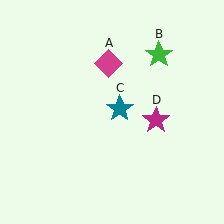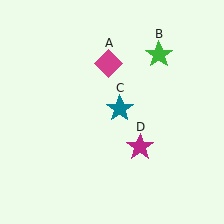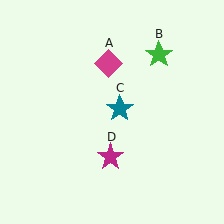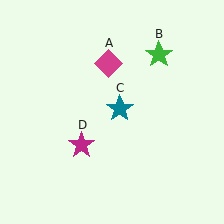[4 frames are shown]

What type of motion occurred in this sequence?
The magenta star (object D) rotated clockwise around the center of the scene.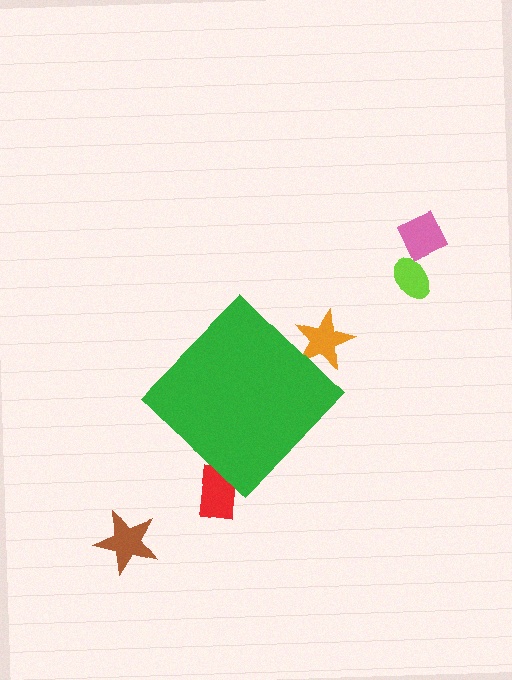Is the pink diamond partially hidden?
No, the pink diamond is fully visible.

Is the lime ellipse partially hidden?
No, the lime ellipse is fully visible.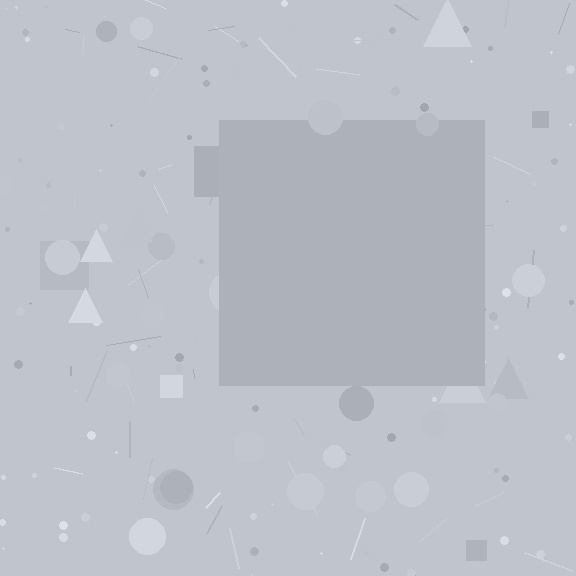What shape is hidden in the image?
A square is hidden in the image.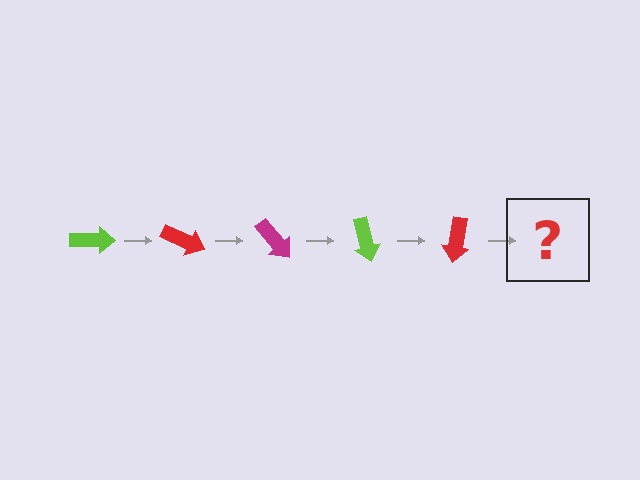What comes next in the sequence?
The next element should be a magenta arrow, rotated 125 degrees from the start.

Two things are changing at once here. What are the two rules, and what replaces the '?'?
The two rules are that it rotates 25 degrees each step and the color cycles through lime, red, and magenta. The '?' should be a magenta arrow, rotated 125 degrees from the start.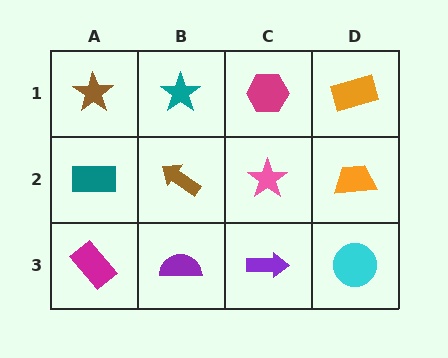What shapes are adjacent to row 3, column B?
A brown arrow (row 2, column B), a magenta rectangle (row 3, column A), a purple arrow (row 3, column C).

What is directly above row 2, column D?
An orange rectangle.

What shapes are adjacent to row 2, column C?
A magenta hexagon (row 1, column C), a purple arrow (row 3, column C), a brown arrow (row 2, column B), an orange trapezoid (row 2, column D).